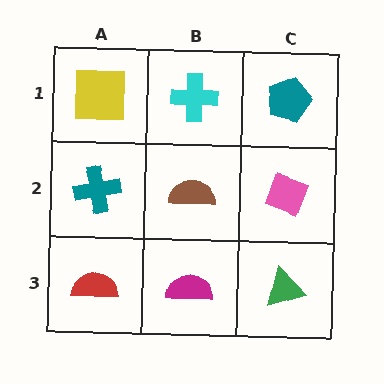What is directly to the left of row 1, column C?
A cyan cross.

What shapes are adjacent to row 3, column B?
A brown semicircle (row 2, column B), a red semicircle (row 3, column A), a green triangle (row 3, column C).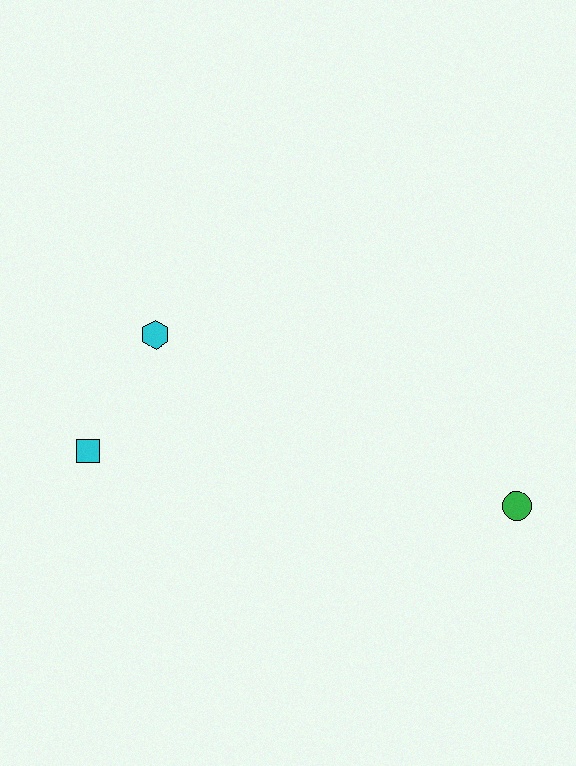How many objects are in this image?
There are 3 objects.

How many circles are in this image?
There is 1 circle.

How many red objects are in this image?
There are no red objects.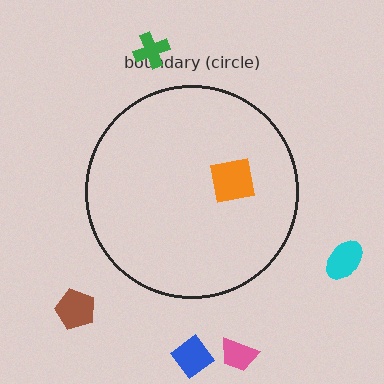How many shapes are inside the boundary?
1 inside, 5 outside.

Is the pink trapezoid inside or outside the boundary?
Outside.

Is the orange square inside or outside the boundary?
Inside.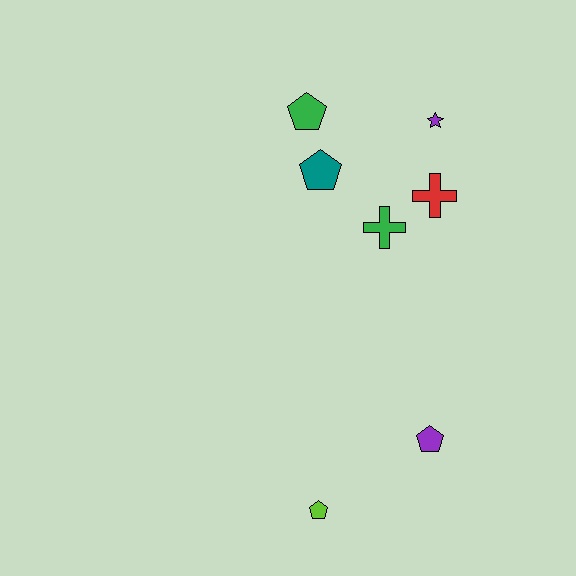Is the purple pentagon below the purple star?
Yes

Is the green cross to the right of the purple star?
No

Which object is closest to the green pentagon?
The teal pentagon is closest to the green pentagon.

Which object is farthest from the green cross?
The lime pentagon is farthest from the green cross.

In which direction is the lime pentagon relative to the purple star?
The lime pentagon is below the purple star.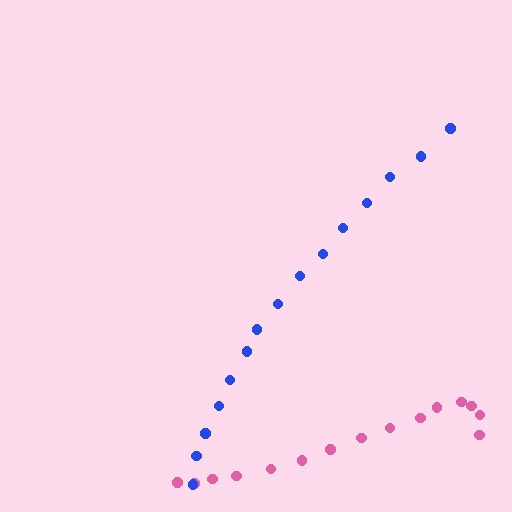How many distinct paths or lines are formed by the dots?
There are 2 distinct paths.